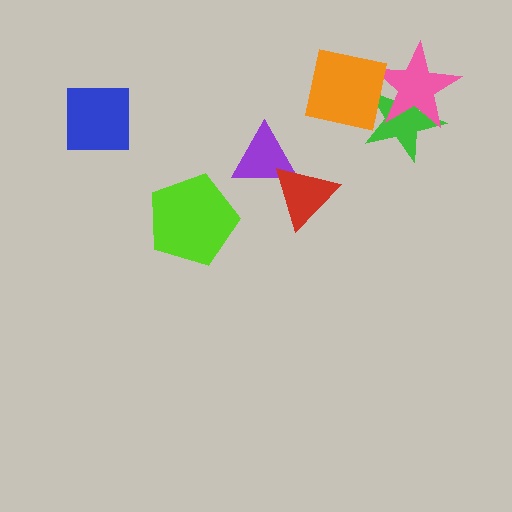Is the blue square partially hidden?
No, no other shape covers it.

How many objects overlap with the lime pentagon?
0 objects overlap with the lime pentagon.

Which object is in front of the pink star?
The orange square is in front of the pink star.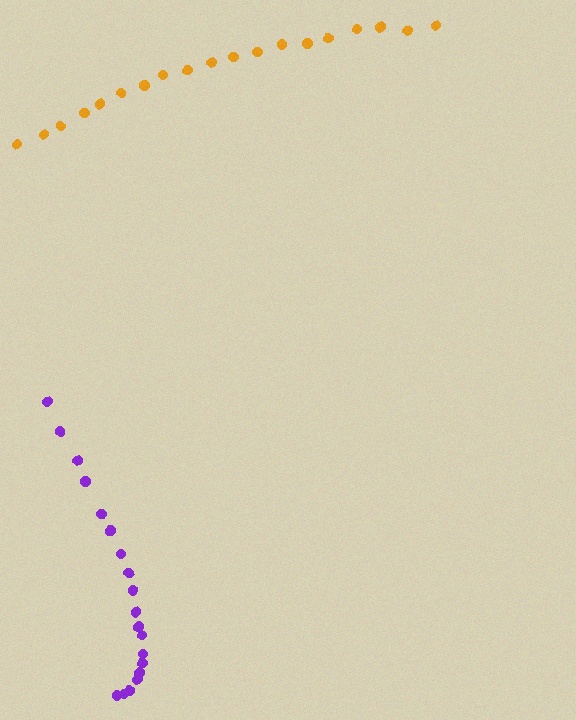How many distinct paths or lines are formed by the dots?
There are 2 distinct paths.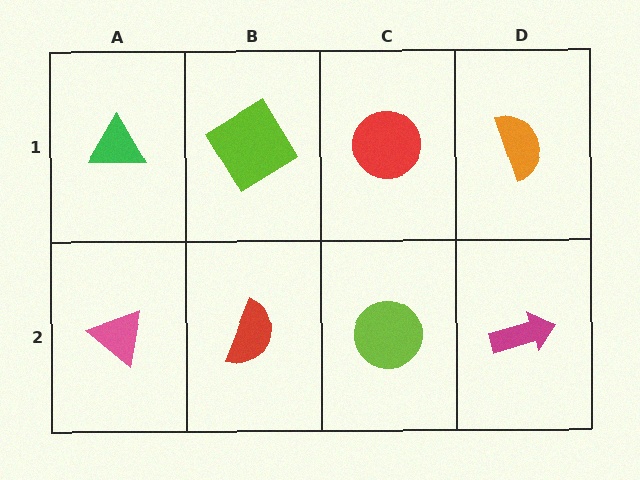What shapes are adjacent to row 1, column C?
A lime circle (row 2, column C), a lime diamond (row 1, column B), an orange semicircle (row 1, column D).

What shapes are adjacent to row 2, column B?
A lime diamond (row 1, column B), a pink triangle (row 2, column A), a lime circle (row 2, column C).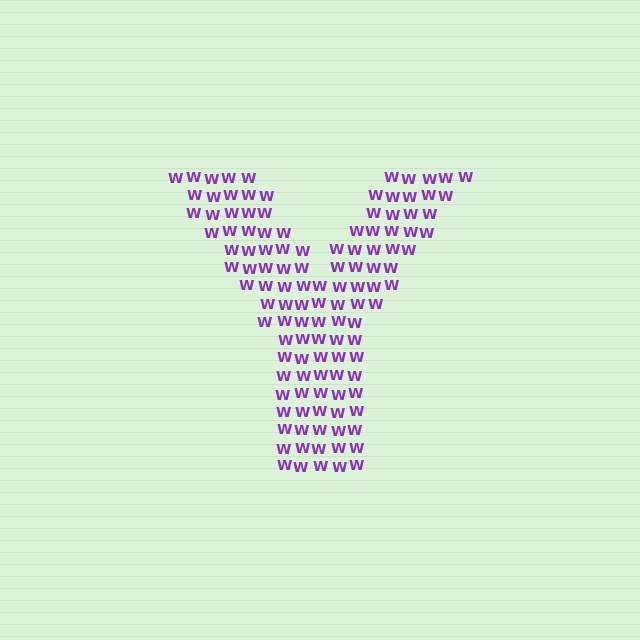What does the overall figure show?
The overall figure shows the letter Y.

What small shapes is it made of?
It is made of small letter W's.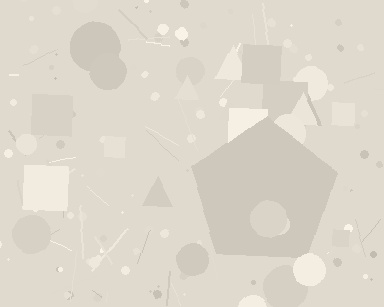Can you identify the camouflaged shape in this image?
The camouflaged shape is a pentagon.